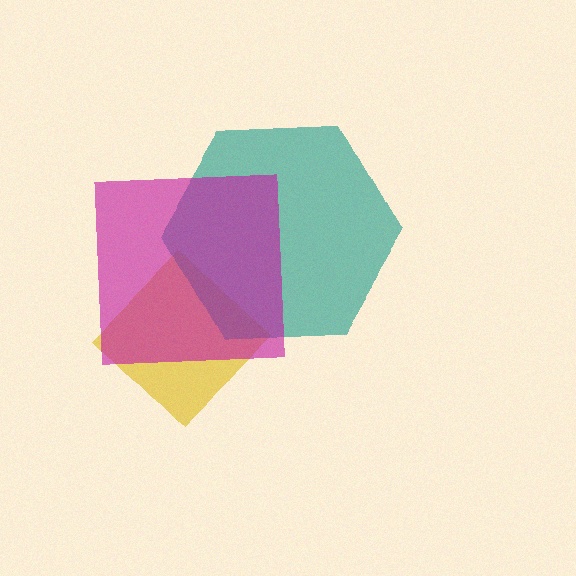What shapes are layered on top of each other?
The layered shapes are: a yellow diamond, a teal hexagon, a magenta square.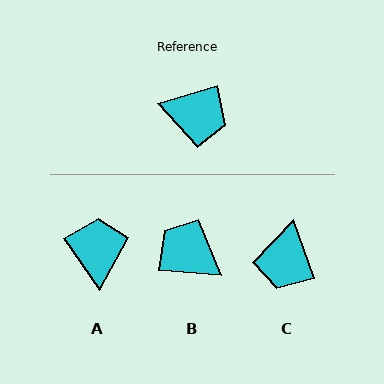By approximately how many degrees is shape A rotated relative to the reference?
Approximately 109 degrees counter-clockwise.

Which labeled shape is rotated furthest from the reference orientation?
B, about 160 degrees away.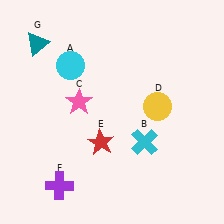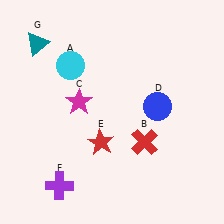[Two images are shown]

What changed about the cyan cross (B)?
In Image 1, B is cyan. In Image 2, it changed to red.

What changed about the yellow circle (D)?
In Image 1, D is yellow. In Image 2, it changed to blue.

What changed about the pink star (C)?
In Image 1, C is pink. In Image 2, it changed to magenta.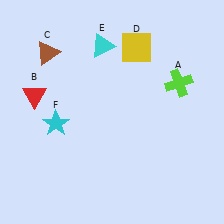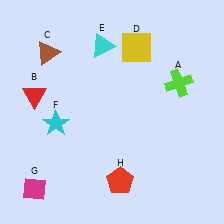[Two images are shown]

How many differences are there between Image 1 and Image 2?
There are 2 differences between the two images.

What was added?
A magenta diamond (G), a red pentagon (H) were added in Image 2.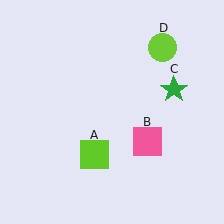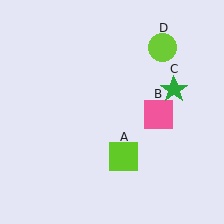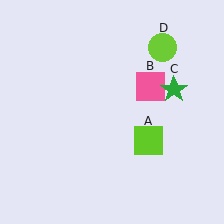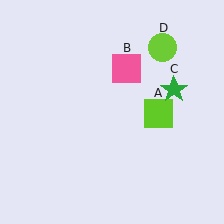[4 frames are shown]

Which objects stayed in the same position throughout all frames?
Green star (object C) and lime circle (object D) remained stationary.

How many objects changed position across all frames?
2 objects changed position: lime square (object A), pink square (object B).